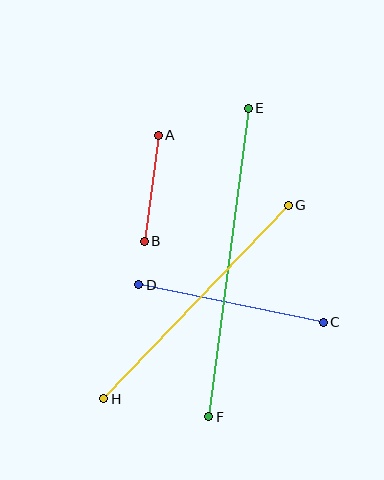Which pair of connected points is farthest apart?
Points E and F are farthest apart.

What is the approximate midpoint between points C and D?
The midpoint is at approximately (231, 304) pixels.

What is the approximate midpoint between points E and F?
The midpoint is at approximately (228, 262) pixels.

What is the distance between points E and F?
The distance is approximately 311 pixels.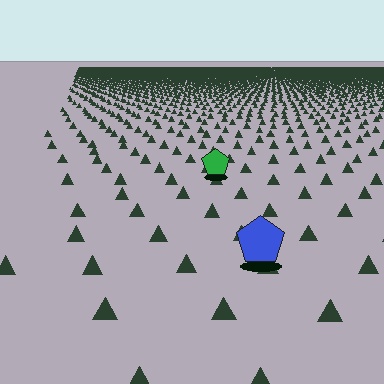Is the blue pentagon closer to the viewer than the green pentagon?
Yes. The blue pentagon is closer — you can tell from the texture gradient: the ground texture is coarser near it.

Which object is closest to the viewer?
The blue pentagon is closest. The texture marks near it are larger and more spread out.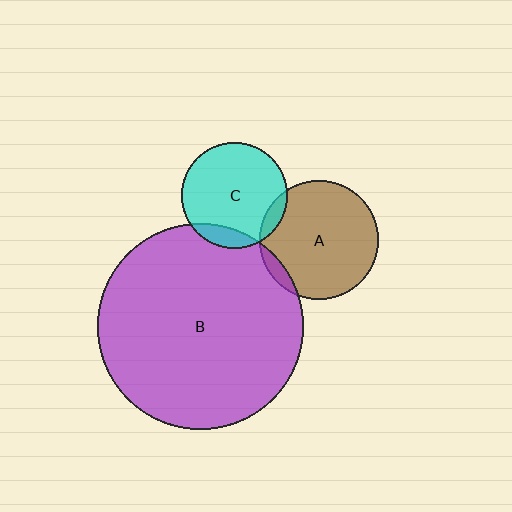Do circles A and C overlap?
Yes.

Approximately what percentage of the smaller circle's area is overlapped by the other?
Approximately 10%.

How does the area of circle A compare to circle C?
Approximately 1.2 times.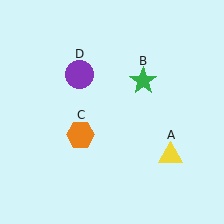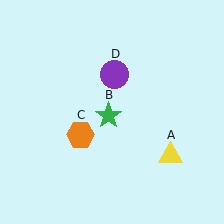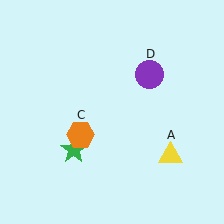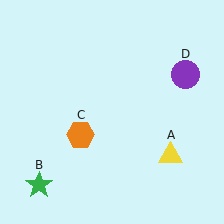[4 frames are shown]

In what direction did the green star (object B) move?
The green star (object B) moved down and to the left.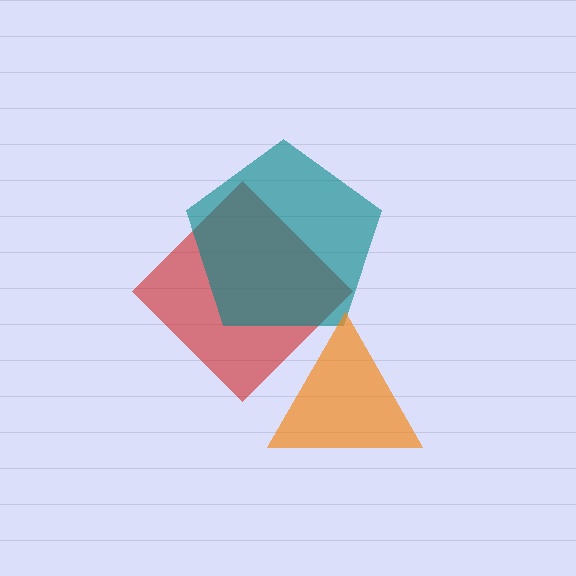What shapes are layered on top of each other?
The layered shapes are: a red diamond, a teal pentagon, an orange triangle.